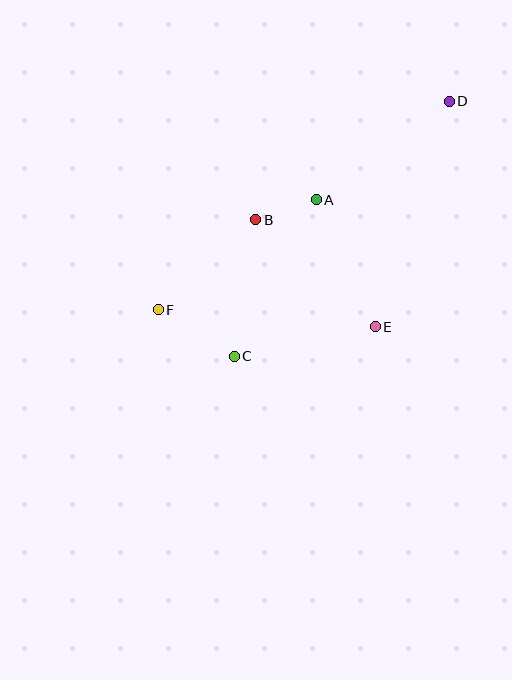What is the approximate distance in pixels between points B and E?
The distance between B and E is approximately 161 pixels.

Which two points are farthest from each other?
Points D and F are farthest from each other.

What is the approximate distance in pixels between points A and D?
The distance between A and D is approximately 166 pixels.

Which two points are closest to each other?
Points A and B are closest to each other.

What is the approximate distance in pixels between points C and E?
The distance between C and E is approximately 144 pixels.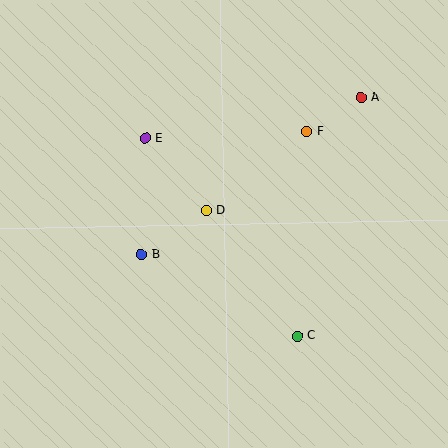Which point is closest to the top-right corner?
Point A is closest to the top-right corner.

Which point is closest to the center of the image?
Point D at (206, 211) is closest to the center.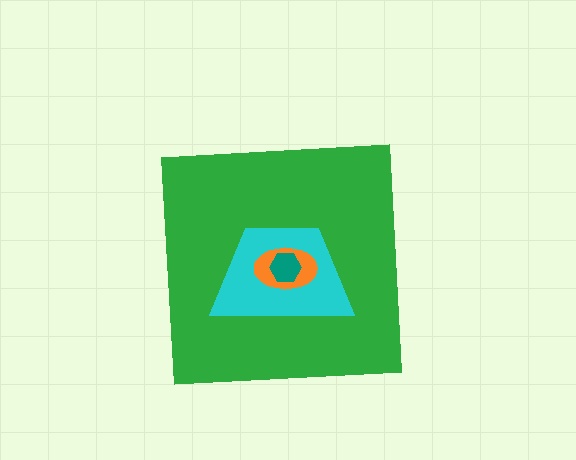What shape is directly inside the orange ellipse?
The teal hexagon.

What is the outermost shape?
The green square.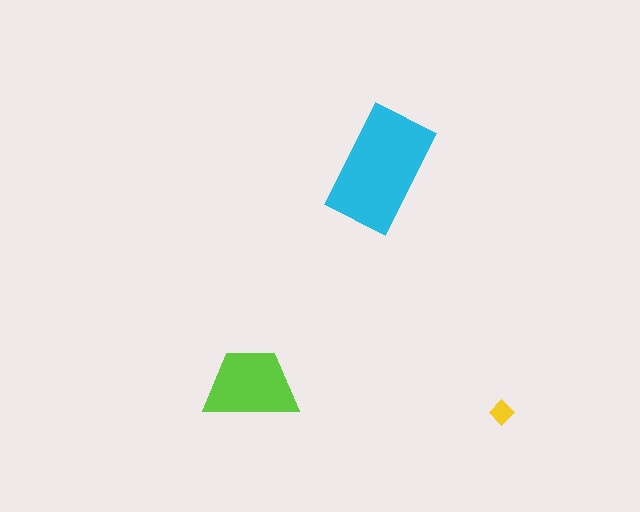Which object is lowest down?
The yellow diamond is bottommost.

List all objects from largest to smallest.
The cyan rectangle, the lime trapezoid, the yellow diamond.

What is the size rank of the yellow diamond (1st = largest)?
3rd.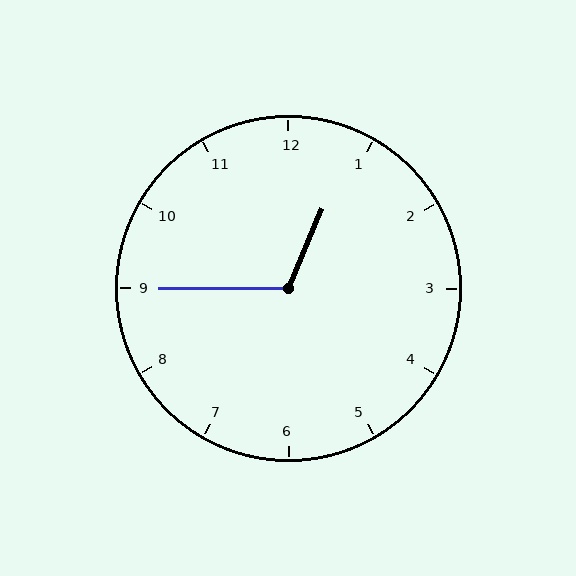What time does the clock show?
12:45.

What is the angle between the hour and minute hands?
Approximately 112 degrees.